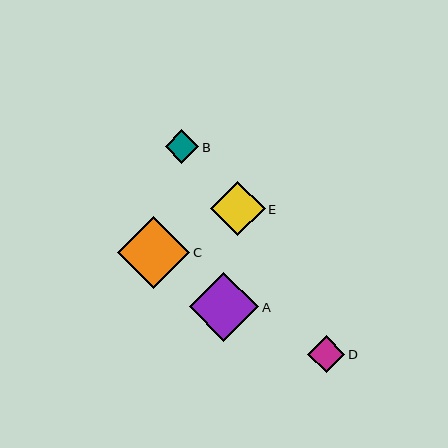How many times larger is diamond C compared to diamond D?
Diamond C is approximately 1.9 times the size of diamond D.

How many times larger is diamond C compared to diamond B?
Diamond C is approximately 2.1 times the size of diamond B.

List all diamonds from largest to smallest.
From largest to smallest: C, A, E, D, B.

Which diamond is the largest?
Diamond C is the largest with a size of approximately 72 pixels.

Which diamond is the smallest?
Diamond B is the smallest with a size of approximately 34 pixels.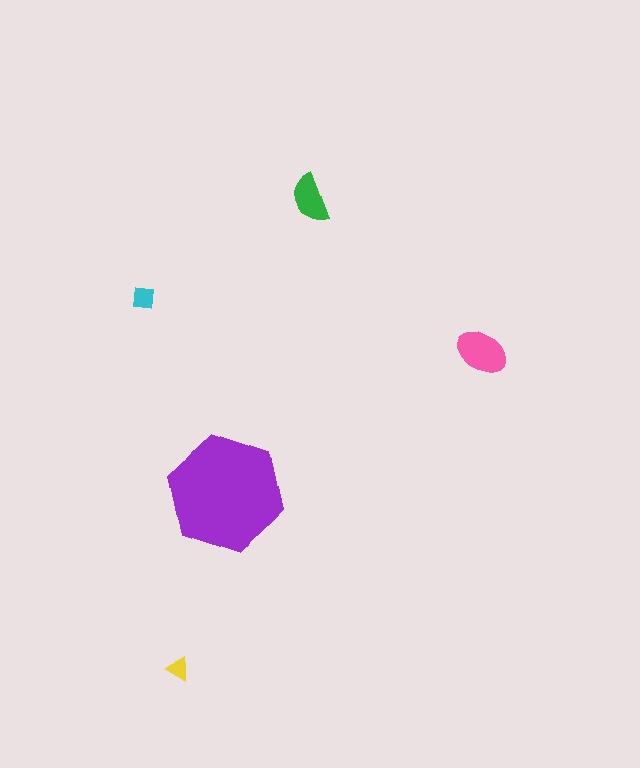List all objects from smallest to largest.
The yellow triangle, the cyan square, the green semicircle, the pink ellipse, the purple hexagon.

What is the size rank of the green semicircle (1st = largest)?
3rd.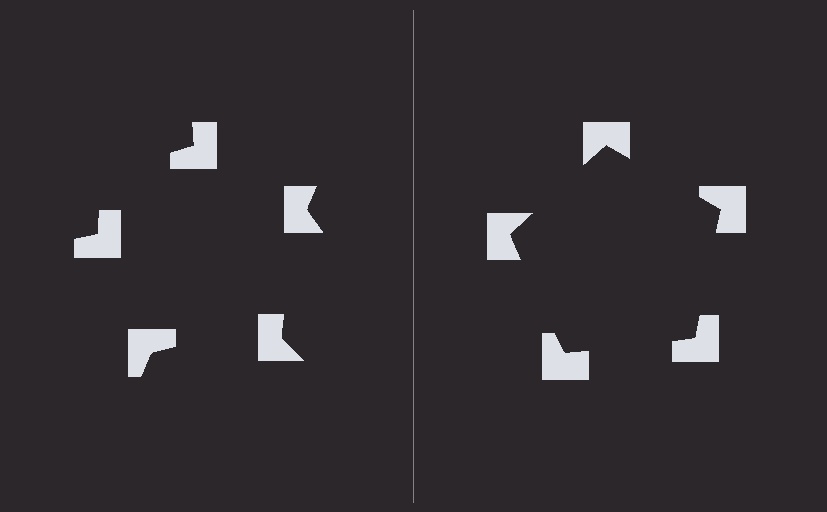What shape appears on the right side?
An illusory pentagon.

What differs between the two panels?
The notched squares are positioned identically on both sides; only the wedge orientations differ. On the right they align to a pentagon; on the left they are misaligned.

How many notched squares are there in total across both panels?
10 — 5 on each side.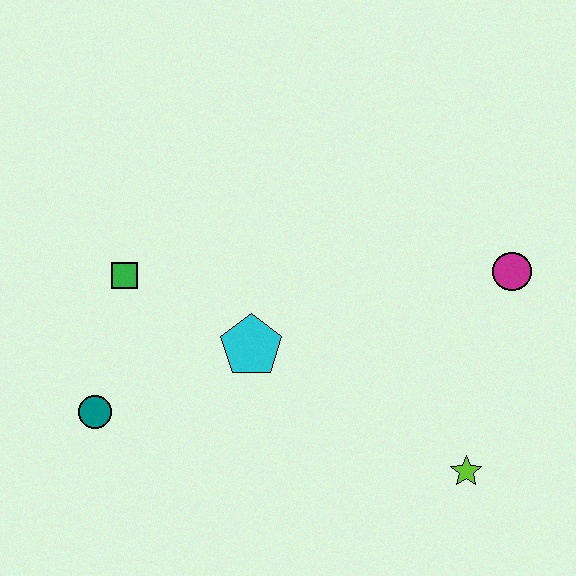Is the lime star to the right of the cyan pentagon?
Yes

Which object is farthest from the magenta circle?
The teal circle is farthest from the magenta circle.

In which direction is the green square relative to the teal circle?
The green square is above the teal circle.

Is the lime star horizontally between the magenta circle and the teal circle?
Yes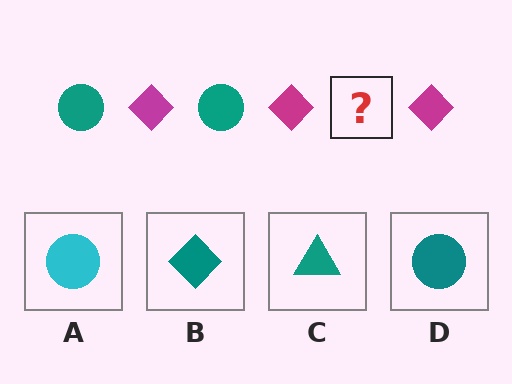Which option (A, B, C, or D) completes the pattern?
D.